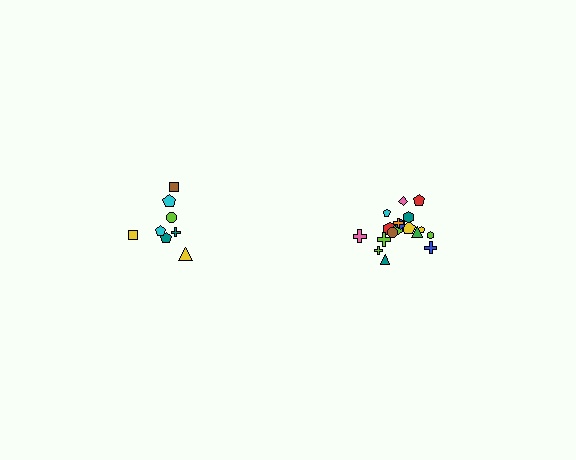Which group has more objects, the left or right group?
The right group.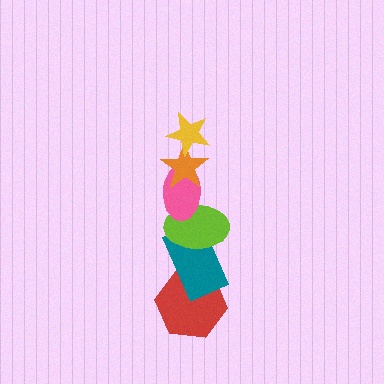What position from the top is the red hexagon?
The red hexagon is 6th from the top.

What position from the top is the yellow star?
The yellow star is 1st from the top.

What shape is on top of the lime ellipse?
The pink ellipse is on top of the lime ellipse.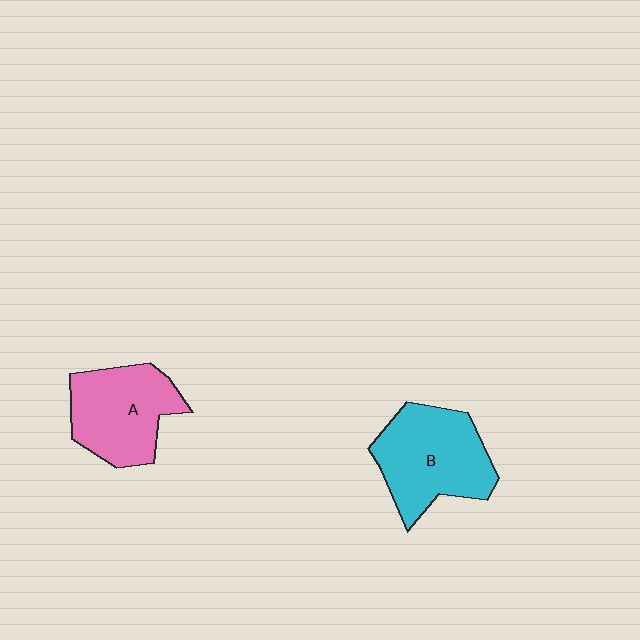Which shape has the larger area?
Shape B (cyan).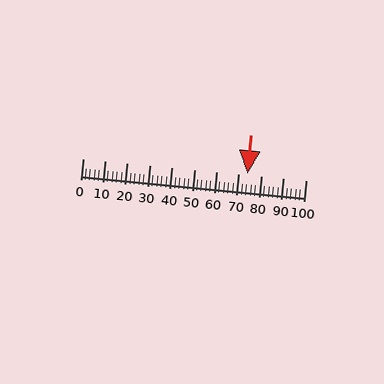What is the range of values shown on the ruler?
The ruler shows values from 0 to 100.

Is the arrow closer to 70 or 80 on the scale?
The arrow is closer to 70.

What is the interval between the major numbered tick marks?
The major tick marks are spaced 10 units apart.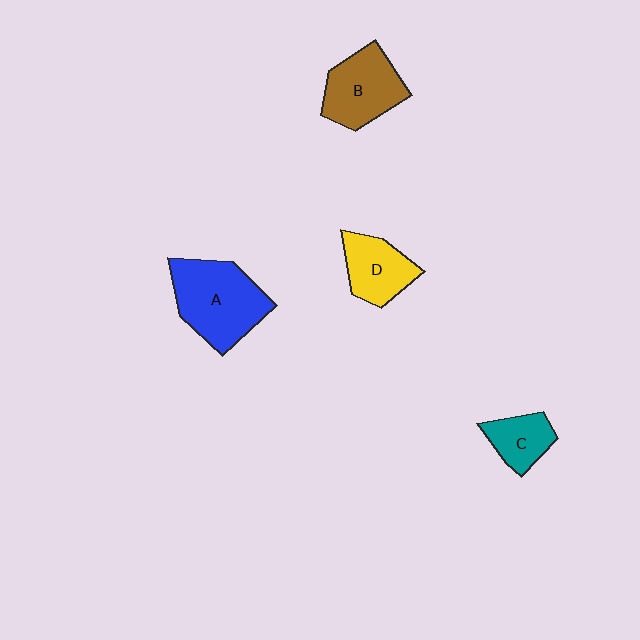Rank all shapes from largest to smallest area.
From largest to smallest: A (blue), B (brown), D (yellow), C (teal).